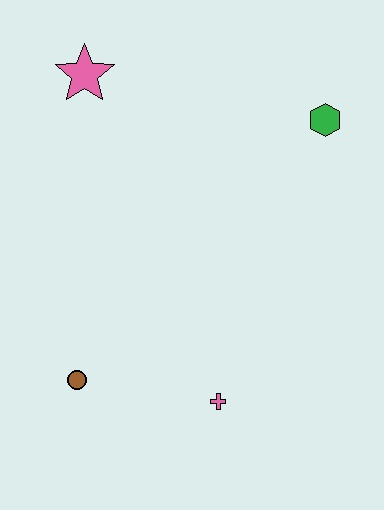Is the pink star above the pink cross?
Yes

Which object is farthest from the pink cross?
The pink star is farthest from the pink cross.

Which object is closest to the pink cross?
The brown circle is closest to the pink cross.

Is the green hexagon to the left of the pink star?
No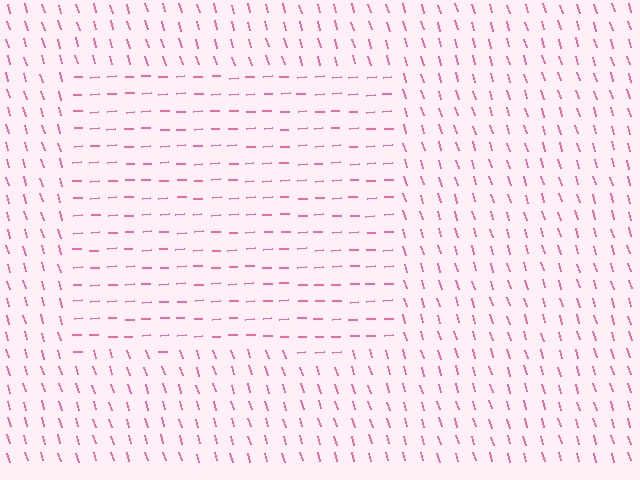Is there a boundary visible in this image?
Yes, there is a texture boundary formed by a change in line orientation.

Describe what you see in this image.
The image is filled with small pink line segments. A rectangle region in the image has lines oriented differently from the surrounding lines, creating a visible texture boundary.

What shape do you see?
I see a rectangle.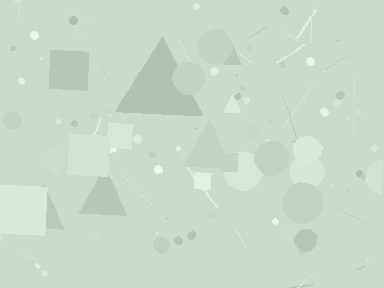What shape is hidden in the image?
A triangle is hidden in the image.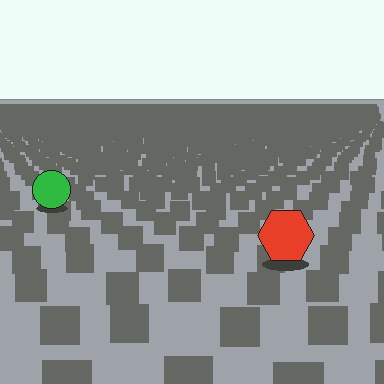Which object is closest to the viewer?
The red hexagon is closest. The texture marks near it are larger and more spread out.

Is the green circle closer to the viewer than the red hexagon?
No. The red hexagon is closer — you can tell from the texture gradient: the ground texture is coarser near it.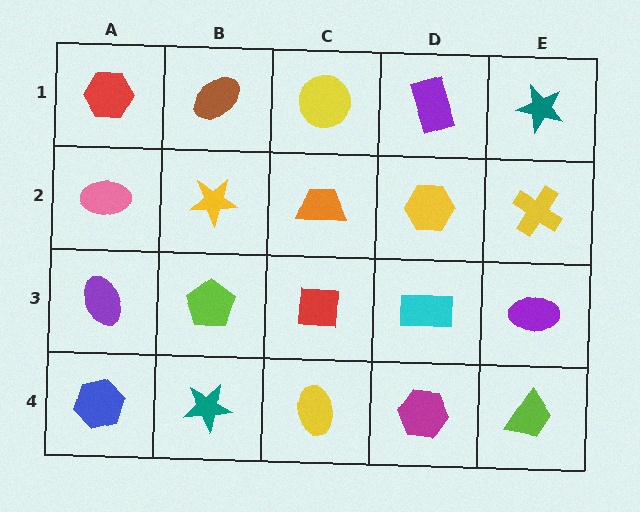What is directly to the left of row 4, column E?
A magenta hexagon.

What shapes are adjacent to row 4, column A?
A purple ellipse (row 3, column A), a teal star (row 4, column B).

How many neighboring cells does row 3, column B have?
4.